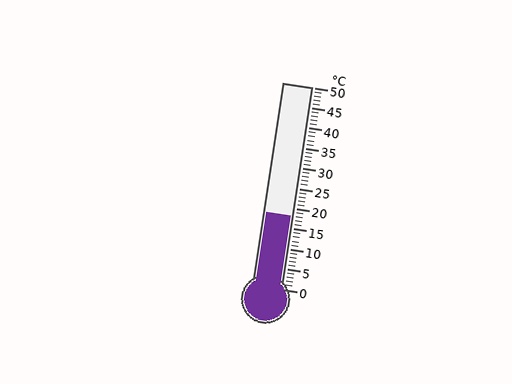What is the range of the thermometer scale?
The thermometer scale ranges from 0°C to 50°C.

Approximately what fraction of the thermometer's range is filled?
The thermometer is filled to approximately 35% of its range.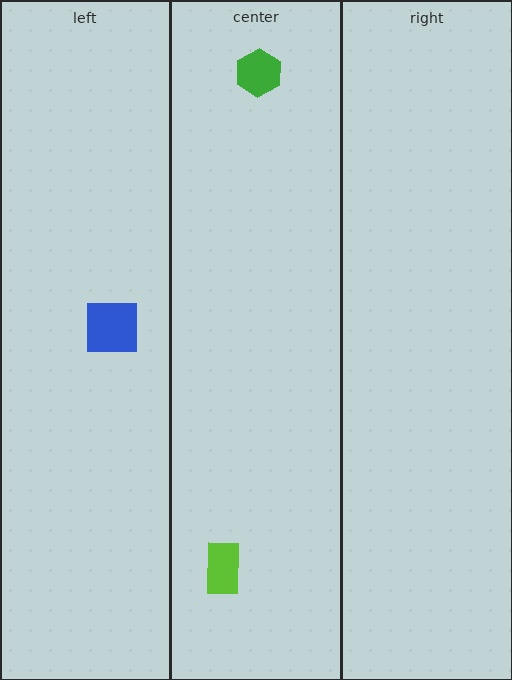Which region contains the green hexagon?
The center region.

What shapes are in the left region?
The blue square.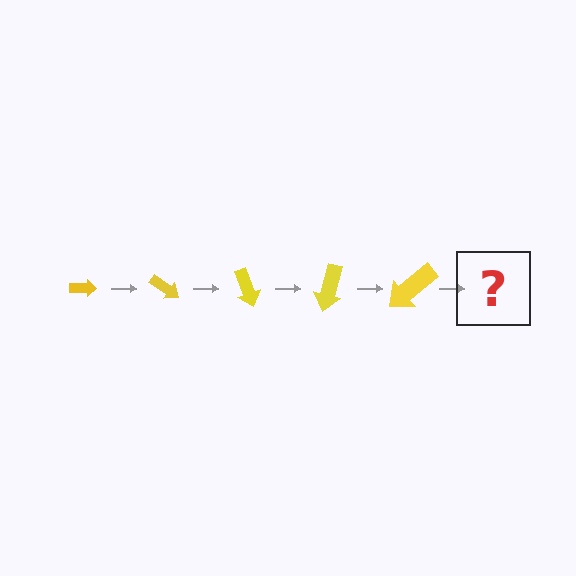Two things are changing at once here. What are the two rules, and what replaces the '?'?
The two rules are that the arrow grows larger each step and it rotates 35 degrees each step. The '?' should be an arrow, larger than the previous one and rotated 175 degrees from the start.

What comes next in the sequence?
The next element should be an arrow, larger than the previous one and rotated 175 degrees from the start.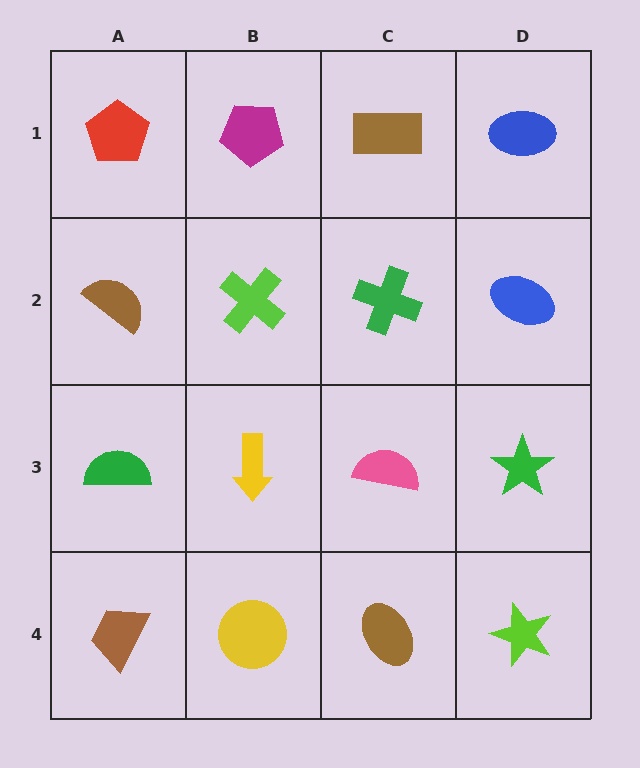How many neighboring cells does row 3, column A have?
3.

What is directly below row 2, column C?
A pink semicircle.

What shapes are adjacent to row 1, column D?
A blue ellipse (row 2, column D), a brown rectangle (row 1, column C).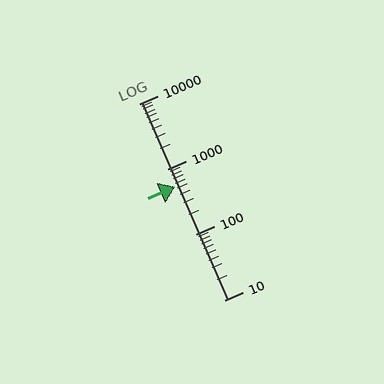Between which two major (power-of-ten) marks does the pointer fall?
The pointer is between 100 and 1000.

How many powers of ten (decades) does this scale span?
The scale spans 3 decades, from 10 to 10000.